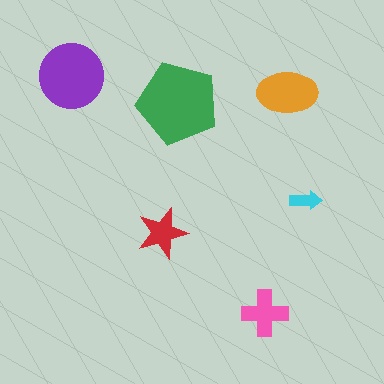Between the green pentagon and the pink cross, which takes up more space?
The green pentagon.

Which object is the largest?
The green pentagon.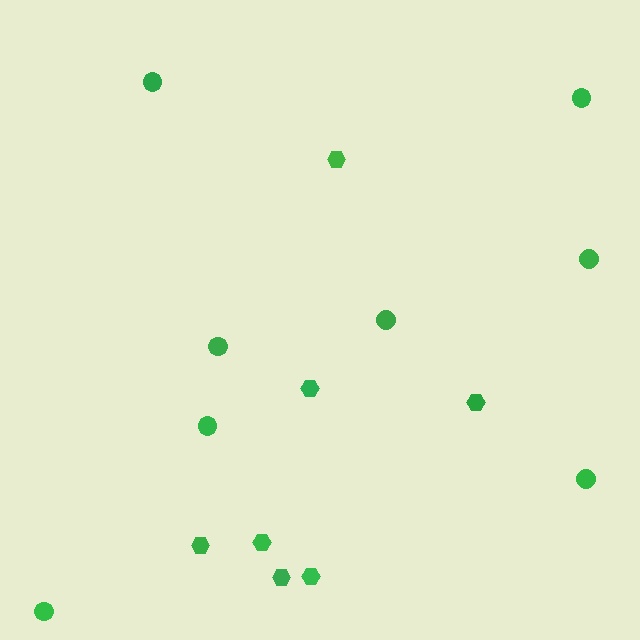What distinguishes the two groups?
There are 2 groups: one group of hexagons (7) and one group of circles (8).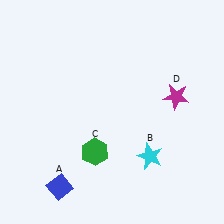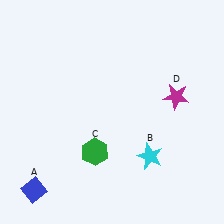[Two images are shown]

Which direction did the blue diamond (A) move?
The blue diamond (A) moved left.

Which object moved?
The blue diamond (A) moved left.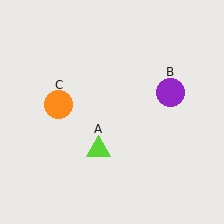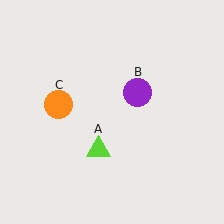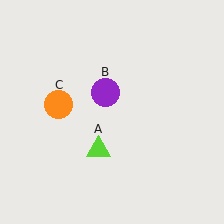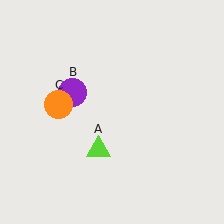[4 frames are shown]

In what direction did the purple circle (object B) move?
The purple circle (object B) moved left.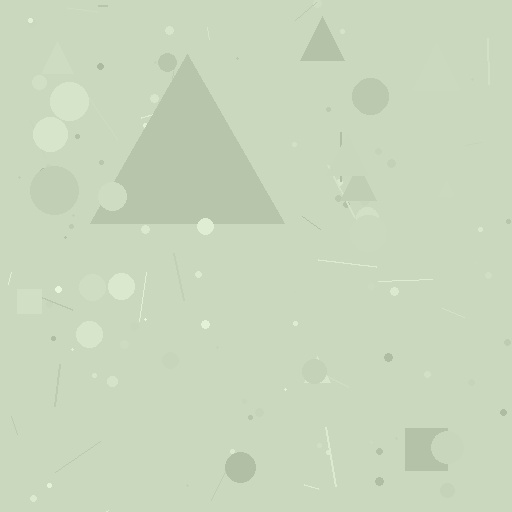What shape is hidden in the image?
A triangle is hidden in the image.